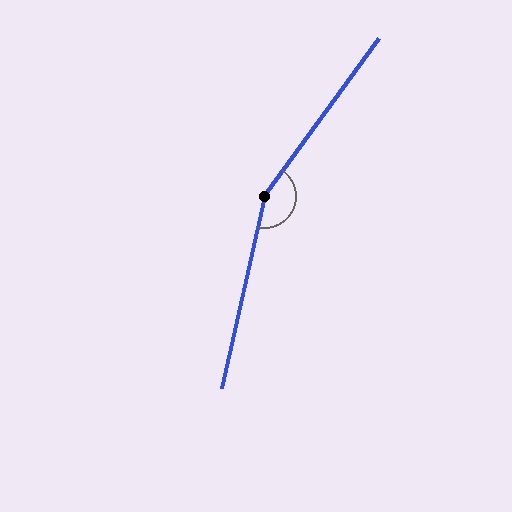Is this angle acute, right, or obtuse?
It is obtuse.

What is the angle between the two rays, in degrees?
Approximately 156 degrees.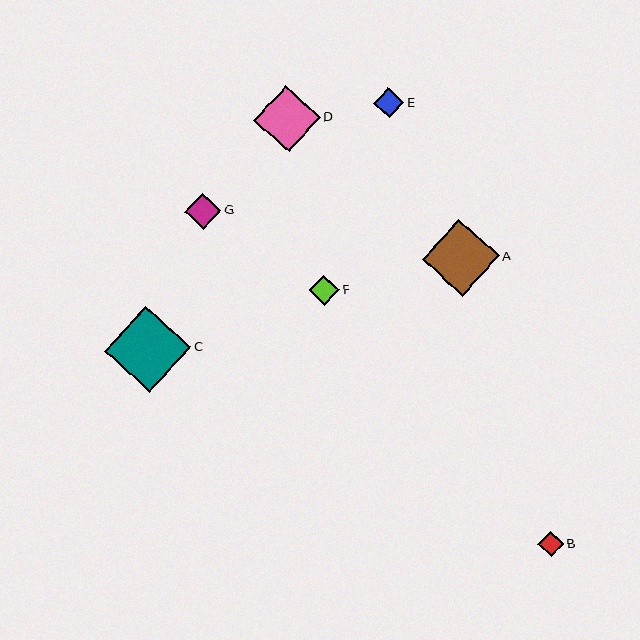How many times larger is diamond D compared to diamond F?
Diamond D is approximately 2.2 times the size of diamond F.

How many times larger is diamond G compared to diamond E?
Diamond G is approximately 1.2 times the size of diamond E.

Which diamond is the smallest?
Diamond B is the smallest with a size of approximately 26 pixels.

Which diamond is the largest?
Diamond C is the largest with a size of approximately 87 pixels.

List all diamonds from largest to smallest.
From largest to smallest: C, A, D, G, F, E, B.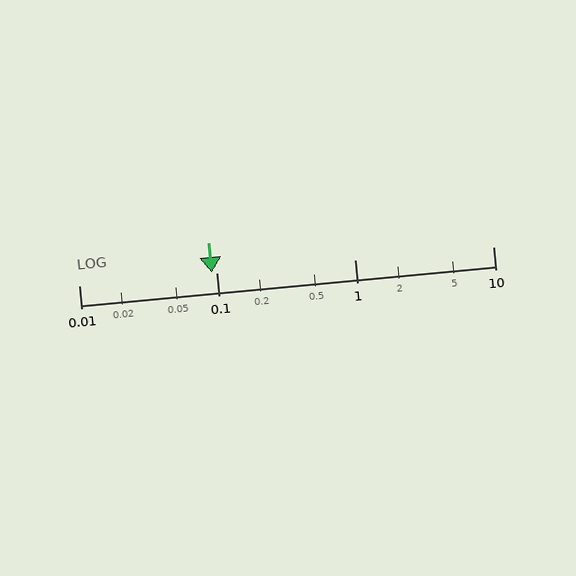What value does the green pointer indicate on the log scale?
The pointer indicates approximately 0.092.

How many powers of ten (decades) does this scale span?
The scale spans 3 decades, from 0.01 to 10.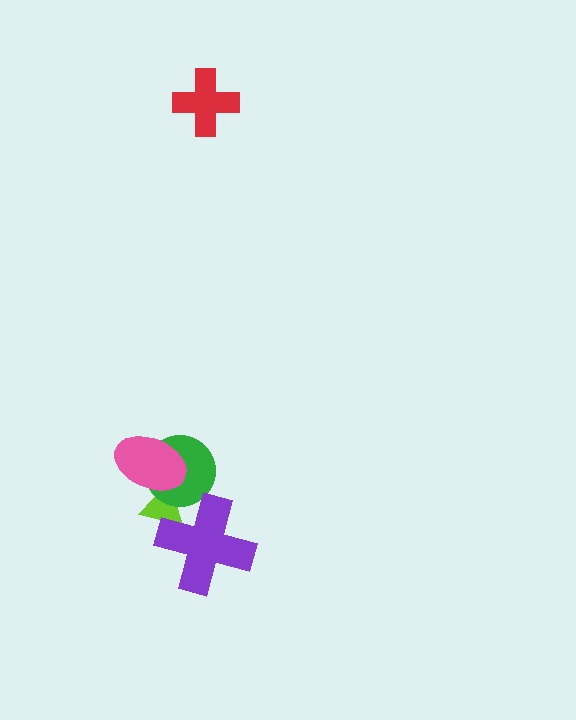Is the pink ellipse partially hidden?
No, no other shape covers it.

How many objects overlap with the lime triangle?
3 objects overlap with the lime triangle.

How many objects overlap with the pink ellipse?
2 objects overlap with the pink ellipse.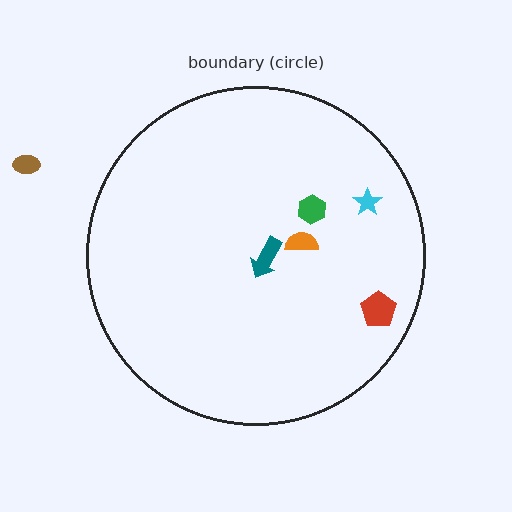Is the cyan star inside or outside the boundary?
Inside.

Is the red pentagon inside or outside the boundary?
Inside.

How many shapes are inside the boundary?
5 inside, 1 outside.